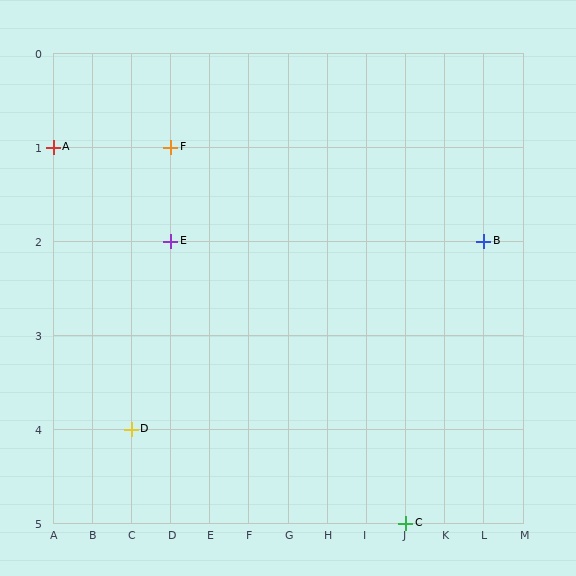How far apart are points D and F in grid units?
Points D and F are 1 column and 3 rows apart (about 3.2 grid units diagonally).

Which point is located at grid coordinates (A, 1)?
Point A is at (A, 1).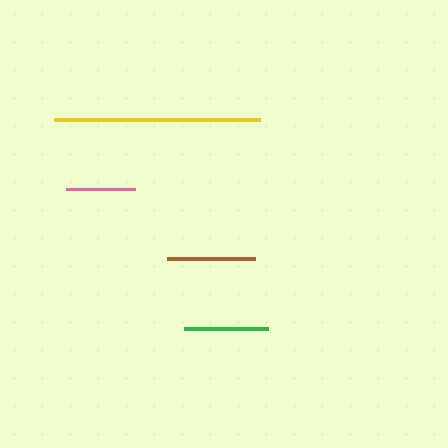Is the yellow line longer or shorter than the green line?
The yellow line is longer than the green line.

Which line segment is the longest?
The yellow line is the longest at approximately 206 pixels.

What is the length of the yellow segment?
The yellow segment is approximately 206 pixels long.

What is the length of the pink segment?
The pink segment is approximately 69 pixels long.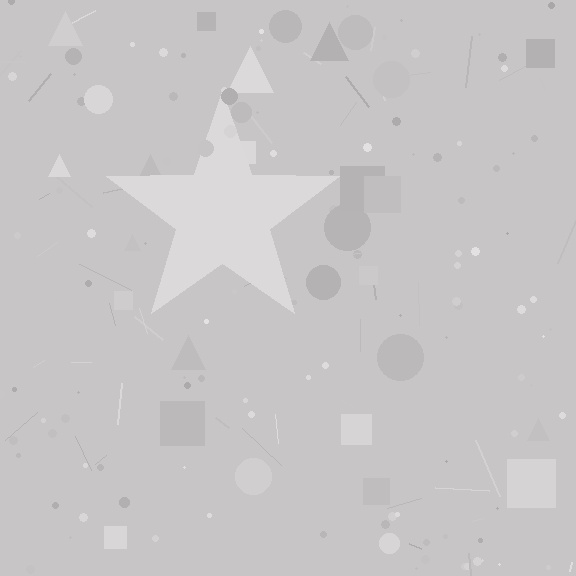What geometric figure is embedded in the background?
A star is embedded in the background.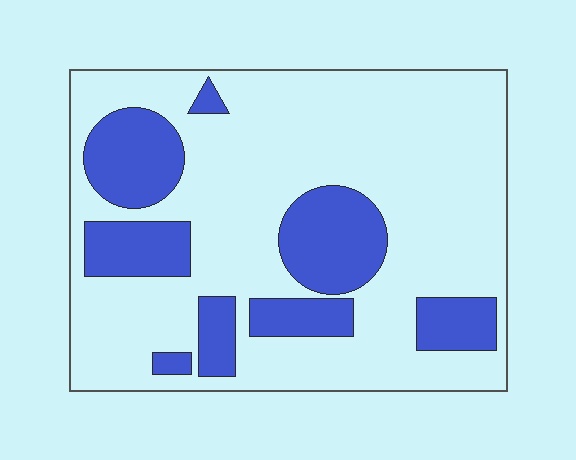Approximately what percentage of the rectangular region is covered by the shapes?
Approximately 25%.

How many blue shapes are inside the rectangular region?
8.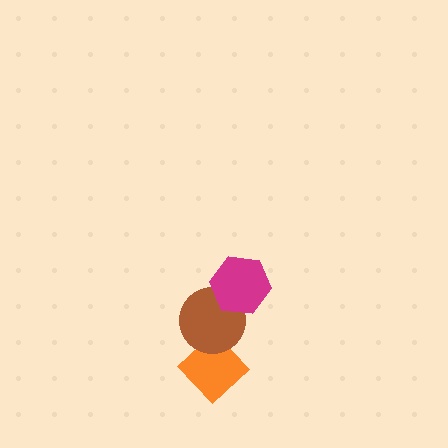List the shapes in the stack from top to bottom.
From top to bottom: the magenta hexagon, the brown circle, the orange diamond.